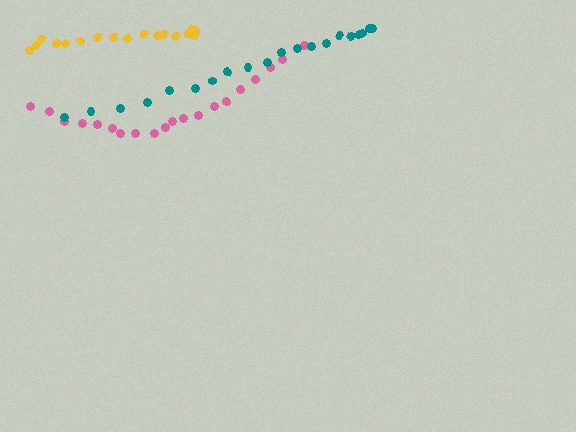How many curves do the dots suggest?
There are 3 distinct paths.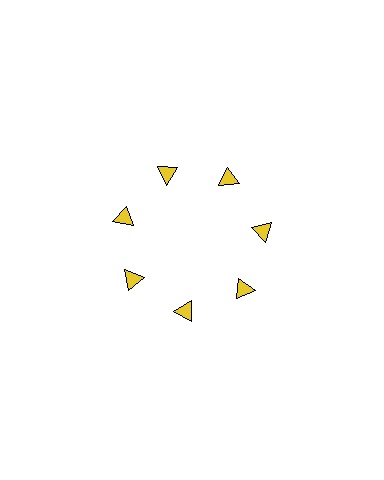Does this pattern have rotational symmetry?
Yes, this pattern has 7-fold rotational symmetry. It looks the same after rotating 51 degrees around the center.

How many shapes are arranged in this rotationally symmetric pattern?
There are 7 shapes, arranged in 7 groups of 1.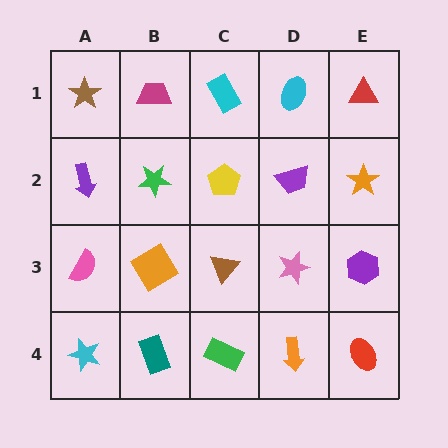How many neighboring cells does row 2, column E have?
3.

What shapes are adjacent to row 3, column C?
A yellow pentagon (row 2, column C), a green rectangle (row 4, column C), an orange diamond (row 3, column B), a pink star (row 3, column D).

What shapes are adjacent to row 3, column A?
A purple arrow (row 2, column A), a cyan star (row 4, column A), an orange diamond (row 3, column B).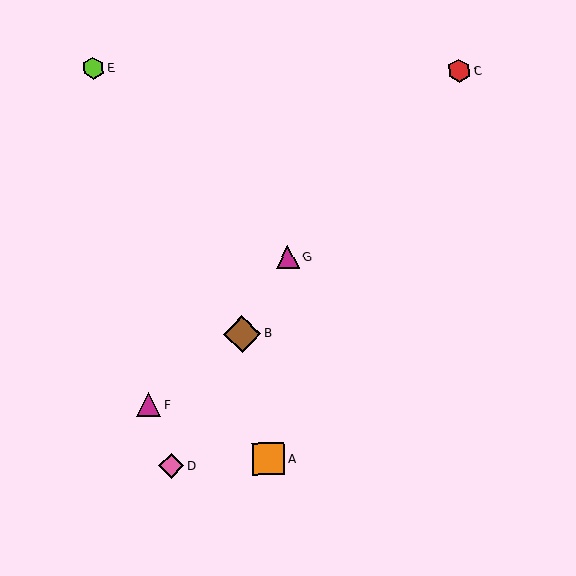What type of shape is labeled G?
Shape G is a magenta triangle.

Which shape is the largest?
The brown diamond (labeled B) is the largest.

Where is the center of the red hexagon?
The center of the red hexagon is at (459, 71).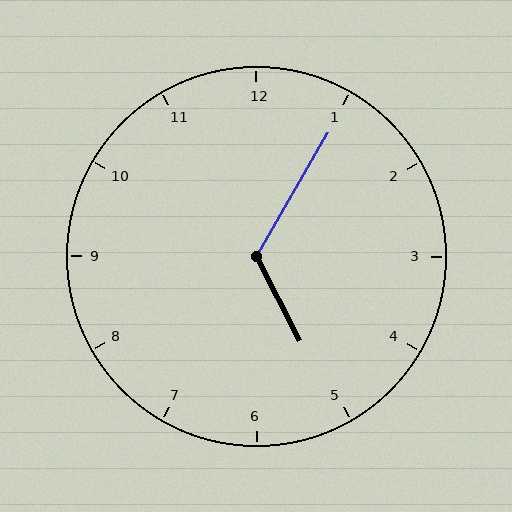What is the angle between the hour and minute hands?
Approximately 122 degrees.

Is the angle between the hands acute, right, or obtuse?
It is obtuse.